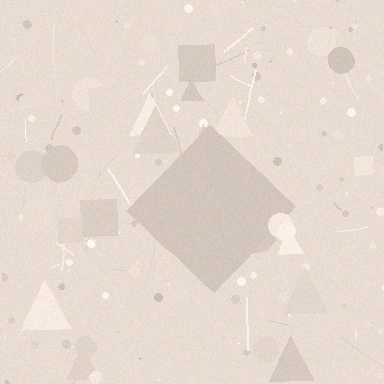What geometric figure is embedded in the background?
A diamond is embedded in the background.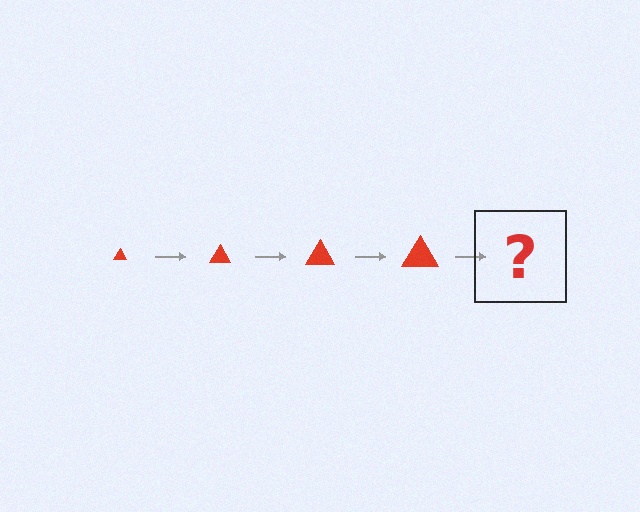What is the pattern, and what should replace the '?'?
The pattern is that the triangle gets progressively larger each step. The '?' should be a red triangle, larger than the previous one.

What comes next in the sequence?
The next element should be a red triangle, larger than the previous one.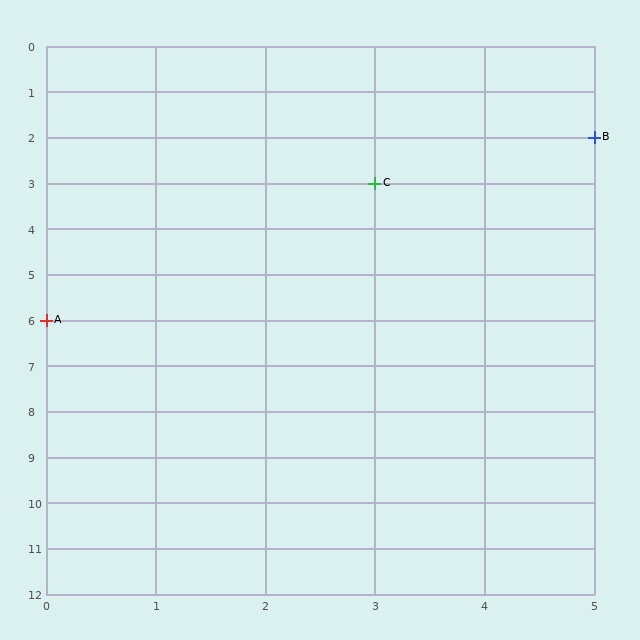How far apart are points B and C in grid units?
Points B and C are 2 columns and 1 row apart (about 2.2 grid units diagonally).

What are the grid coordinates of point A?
Point A is at grid coordinates (0, 6).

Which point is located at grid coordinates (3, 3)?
Point C is at (3, 3).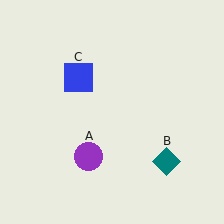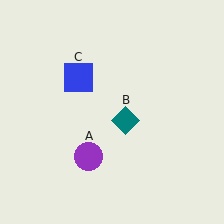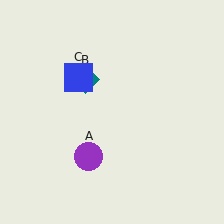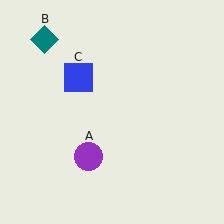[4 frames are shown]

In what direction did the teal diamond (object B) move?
The teal diamond (object B) moved up and to the left.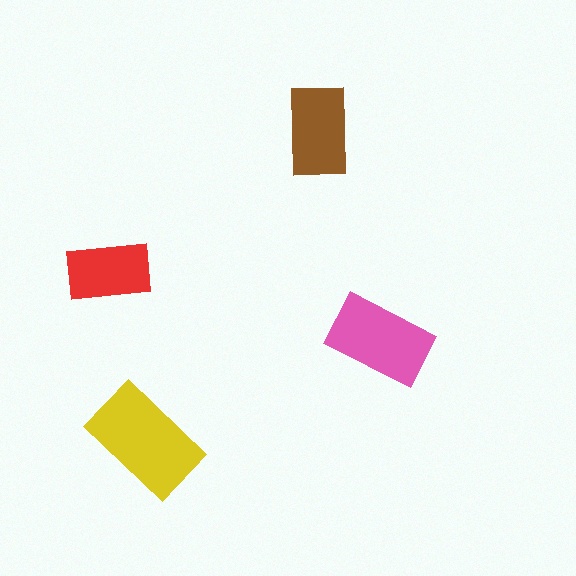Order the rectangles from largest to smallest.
the yellow one, the pink one, the brown one, the red one.